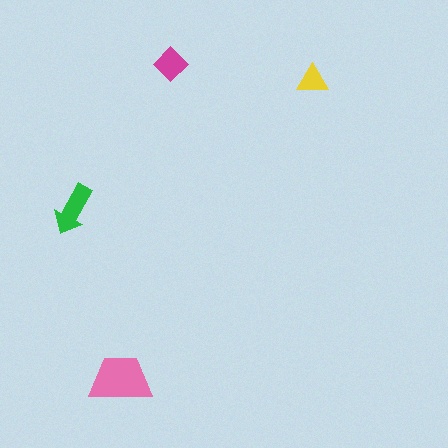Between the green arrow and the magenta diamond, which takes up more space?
The green arrow.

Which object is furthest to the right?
The yellow triangle is rightmost.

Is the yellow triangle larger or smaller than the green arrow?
Smaller.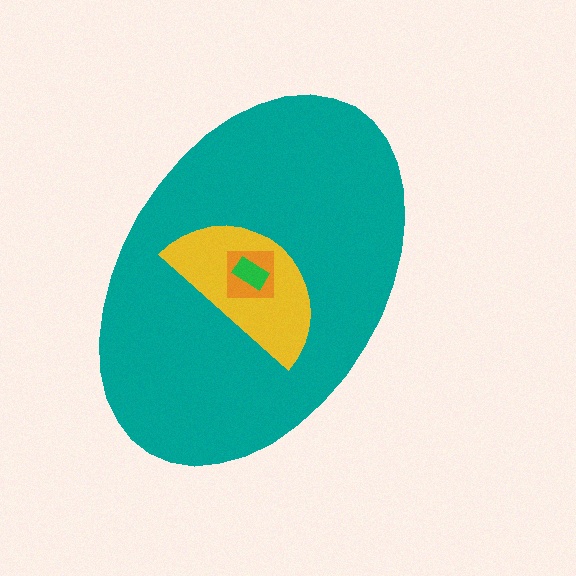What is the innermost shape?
The green rectangle.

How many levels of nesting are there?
4.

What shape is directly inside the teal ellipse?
The yellow semicircle.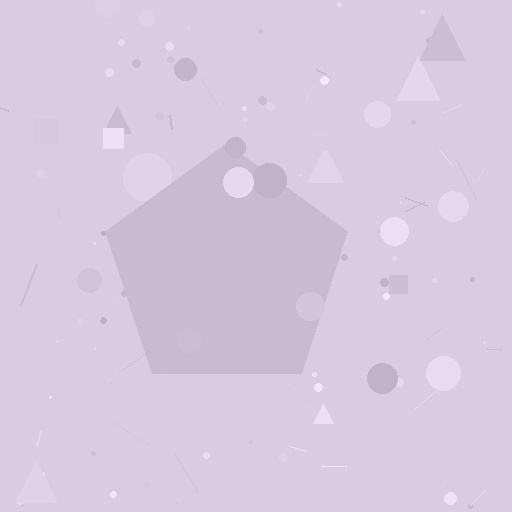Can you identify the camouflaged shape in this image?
The camouflaged shape is a pentagon.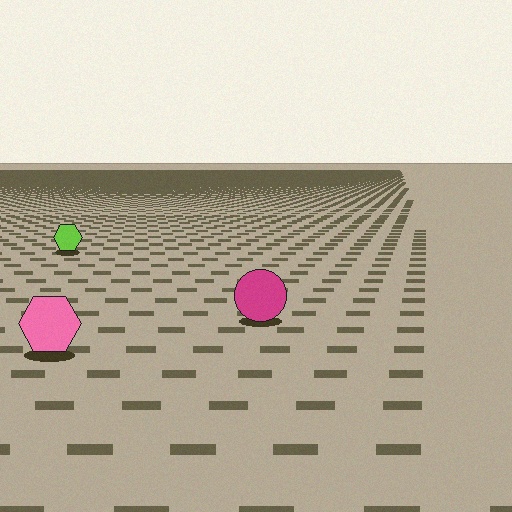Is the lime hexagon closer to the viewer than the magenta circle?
No. The magenta circle is closer — you can tell from the texture gradient: the ground texture is coarser near it.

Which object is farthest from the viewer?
The lime hexagon is farthest from the viewer. It appears smaller and the ground texture around it is denser.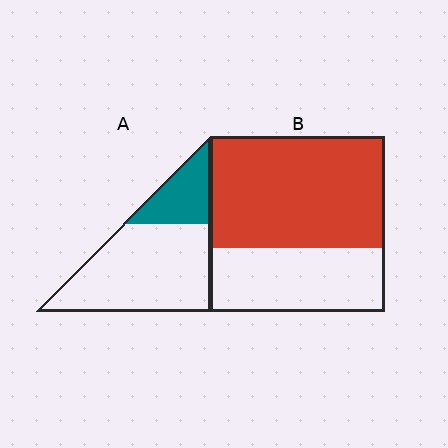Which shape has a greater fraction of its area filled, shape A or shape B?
Shape B.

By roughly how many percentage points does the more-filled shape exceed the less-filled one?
By roughly 40 percentage points (B over A).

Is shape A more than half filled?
No.